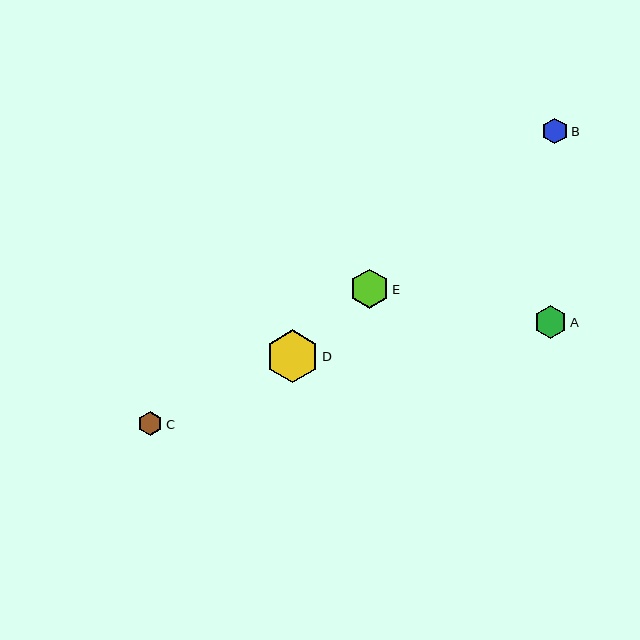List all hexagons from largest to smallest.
From largest to smallest: D, E, A, B, C.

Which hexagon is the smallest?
Hexagon C is the smallest with a size of approximately 24 pixels.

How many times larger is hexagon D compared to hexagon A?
Hexagon D is approximately 1.6 times the size of hexagon A.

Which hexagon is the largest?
Hexagon D is the largest with a size of approximately 53 pixels.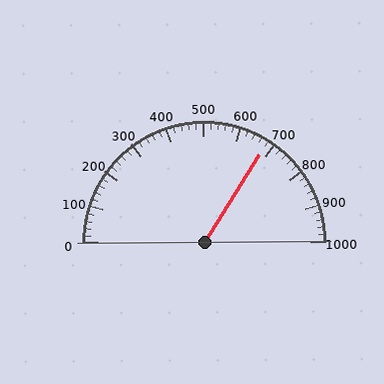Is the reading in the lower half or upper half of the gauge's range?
The reading is in the upper half of the range (0 to 1000).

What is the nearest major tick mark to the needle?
The nearest major tick mark is 700.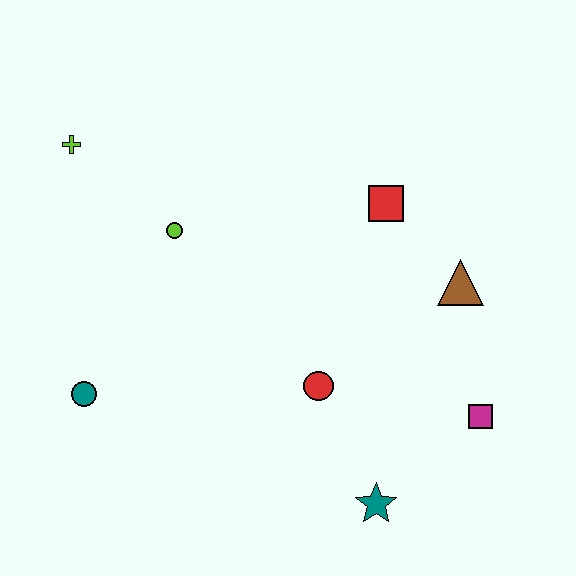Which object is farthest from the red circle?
The lime cross is farthest from the red circle.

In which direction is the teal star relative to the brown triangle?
The teal star is below the brown triangle.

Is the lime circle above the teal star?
Yes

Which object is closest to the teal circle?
The lime circle is closest to the teal circle.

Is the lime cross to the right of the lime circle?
No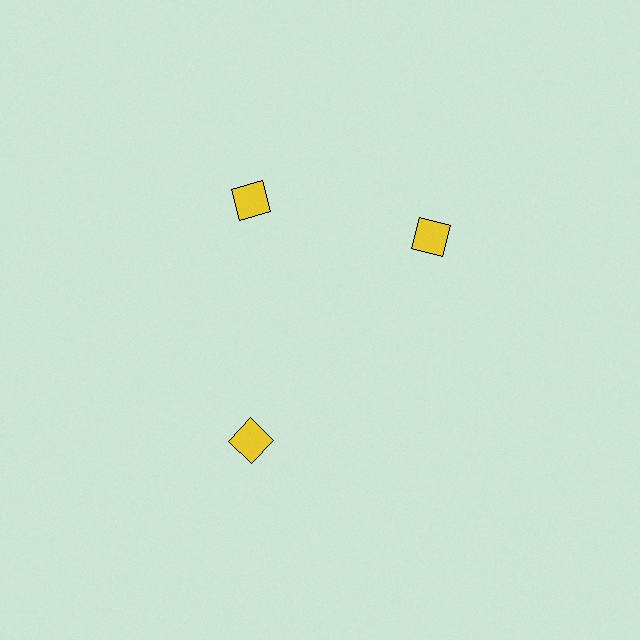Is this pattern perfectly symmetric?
No. The 3 yellow squares are arranged in a ring, but one element near the 3 o'clock position is rotated out of alignment along the ring, breaking the 3-fold rotational symmetry.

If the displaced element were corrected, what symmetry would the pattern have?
It would have 3-fold rotational symmetry — the pattern would map onto itself every 120 degrees.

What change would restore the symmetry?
The symmetry would be restored by rotating it back into even spacing with its neighbors so that all 3 squares sit at equal angles and equal distance from the center.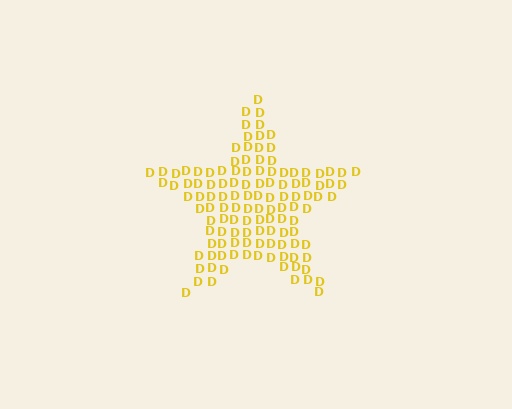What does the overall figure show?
The overall figure shows a star.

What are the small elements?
The small elements are letter D's.